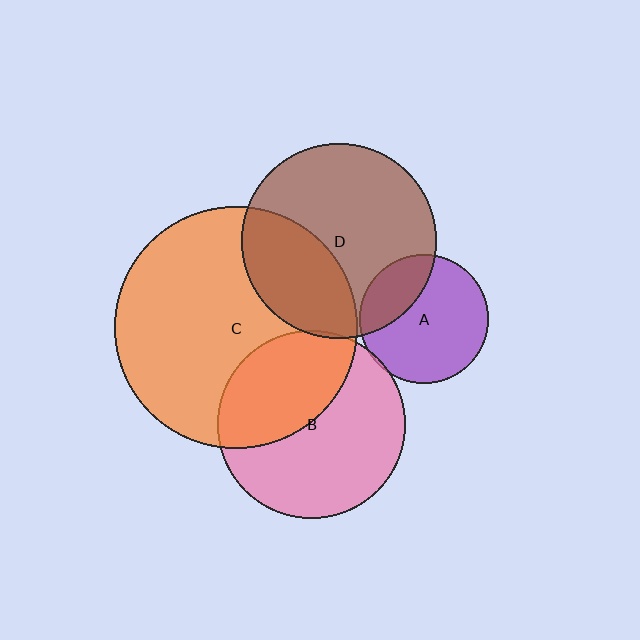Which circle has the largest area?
Circle C (orange).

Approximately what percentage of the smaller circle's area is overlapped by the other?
Approximately 30%.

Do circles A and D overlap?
Yes.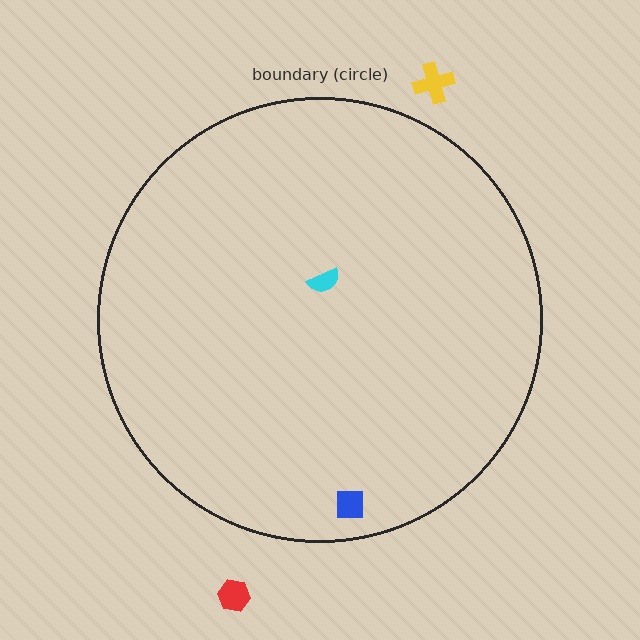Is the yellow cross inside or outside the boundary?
Outside.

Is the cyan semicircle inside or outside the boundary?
Inside.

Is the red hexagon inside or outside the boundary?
Outside.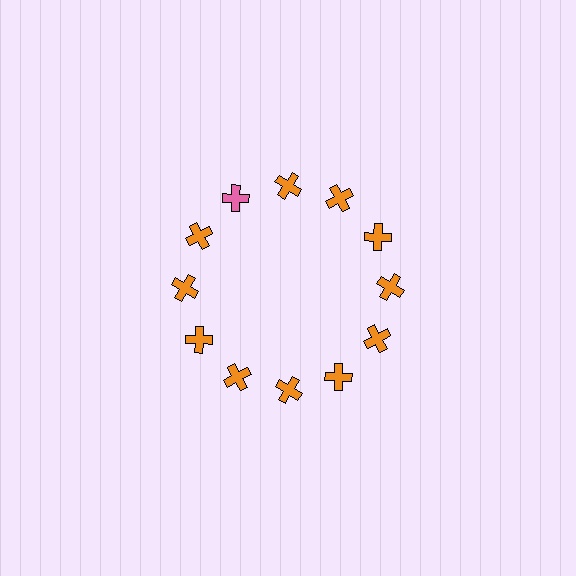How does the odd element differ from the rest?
It has a different color: pink instead of orange.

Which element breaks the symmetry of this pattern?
The pink cross at roughly the 11 o'clock position breaks the symmetry. All other shapes are orange crosses.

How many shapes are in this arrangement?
There are 12 shapes arranged in a ring pattern.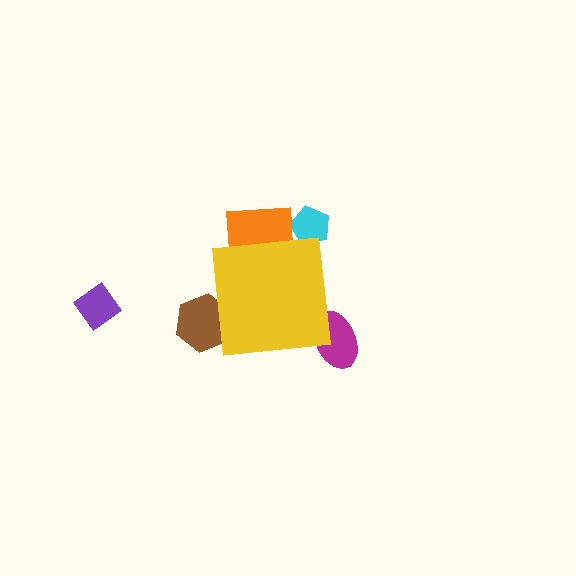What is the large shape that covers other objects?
A yellow square.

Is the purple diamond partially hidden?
No, the purple diamond is fully visible.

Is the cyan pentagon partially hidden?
Yes, the cyan pentagon is partially hidden behind the yellow square.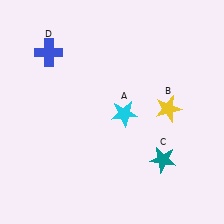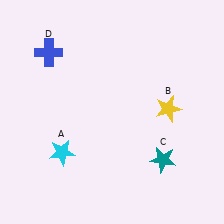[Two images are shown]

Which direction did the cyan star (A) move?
The cyan star (A) moved left.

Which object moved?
The cyan star (A) moved left.